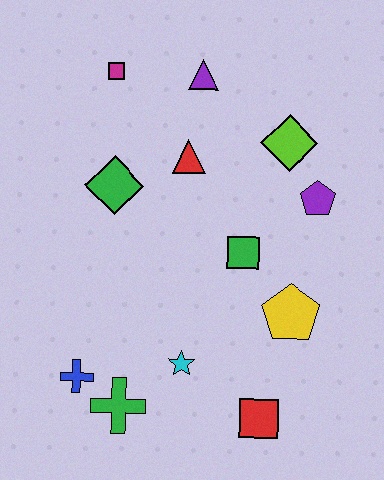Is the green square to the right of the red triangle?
Yes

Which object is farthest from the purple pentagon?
The blue cross is farthest from the purple pentagon.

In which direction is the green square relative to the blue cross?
The green square is to the right of the blue cross.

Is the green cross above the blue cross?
No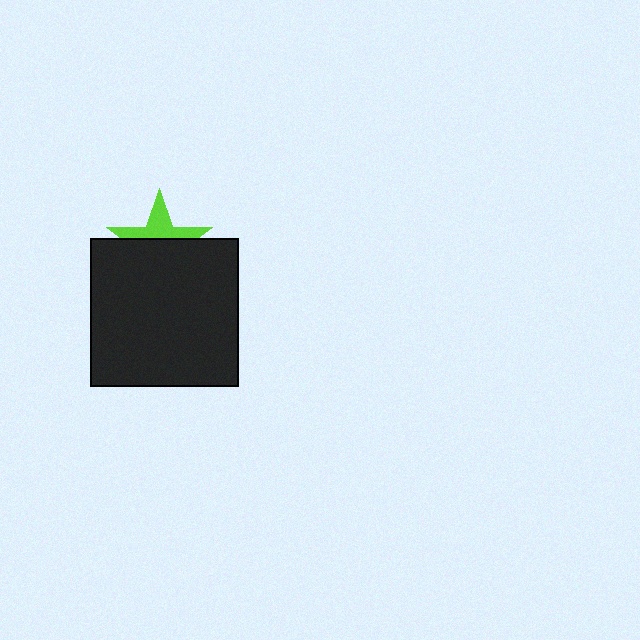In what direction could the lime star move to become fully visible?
The lime star could move up. That would shift it out from behind the black square entirely.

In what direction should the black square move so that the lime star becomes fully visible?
The black square should move down. That is the shortest direction to clear the overlap and leave the lime star fully visible.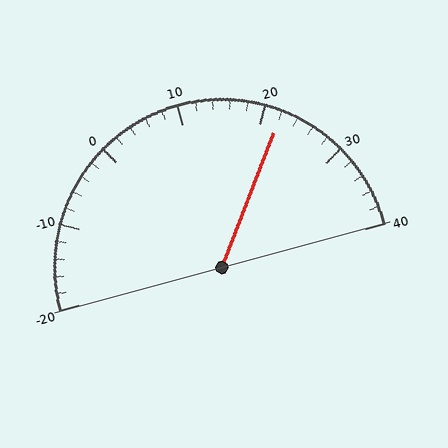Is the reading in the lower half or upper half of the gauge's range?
The reading is in the upper half of the range (-20 to 40).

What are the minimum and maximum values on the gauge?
The gauge ranges from -20 to 40.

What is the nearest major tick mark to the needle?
The nearest major tick mark is 20.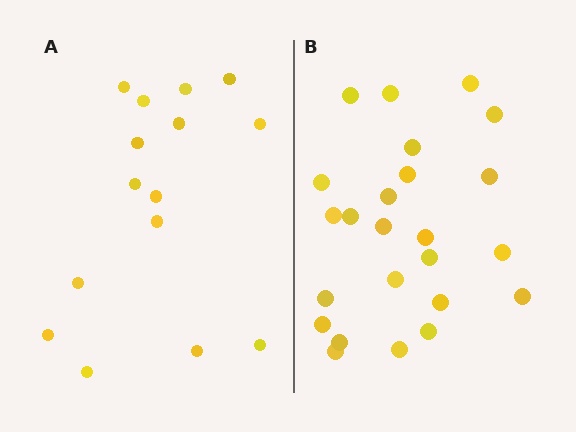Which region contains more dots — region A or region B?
Region B (the right region) has more dots.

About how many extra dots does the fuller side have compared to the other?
Region B has roughly 8 or so more dots than region A.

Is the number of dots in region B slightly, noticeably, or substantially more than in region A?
Region B has substantially more. The ratio is roughly 1.6 to 1.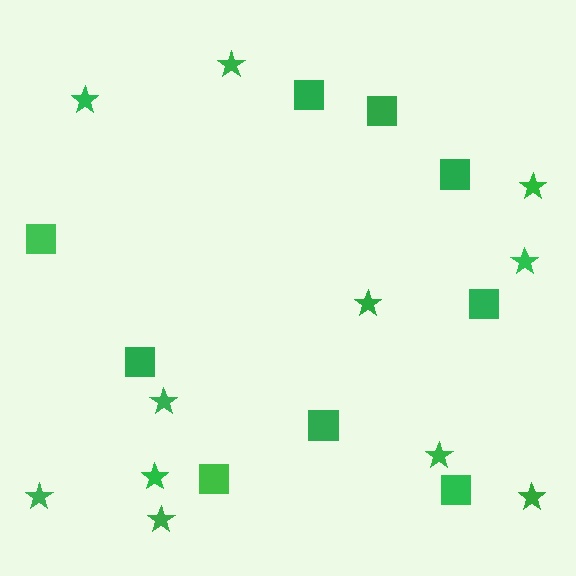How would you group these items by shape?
There are 2 groups: one group of squares (9) and one group of stars (11).